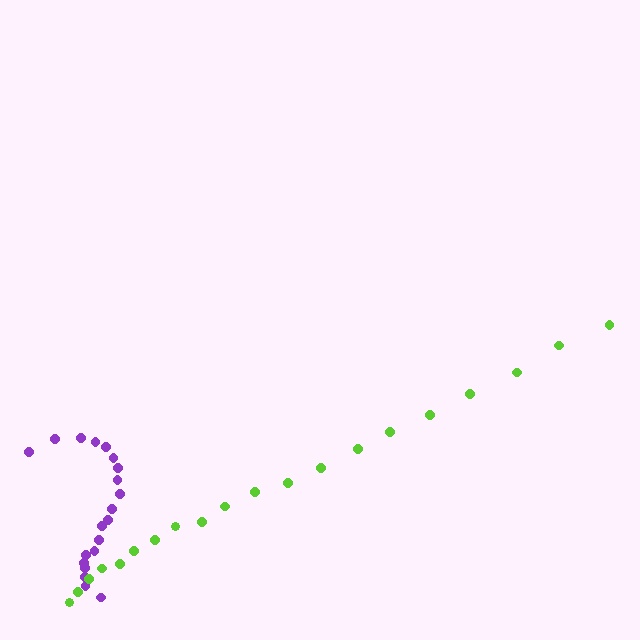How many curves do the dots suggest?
There are 2 distinct paths.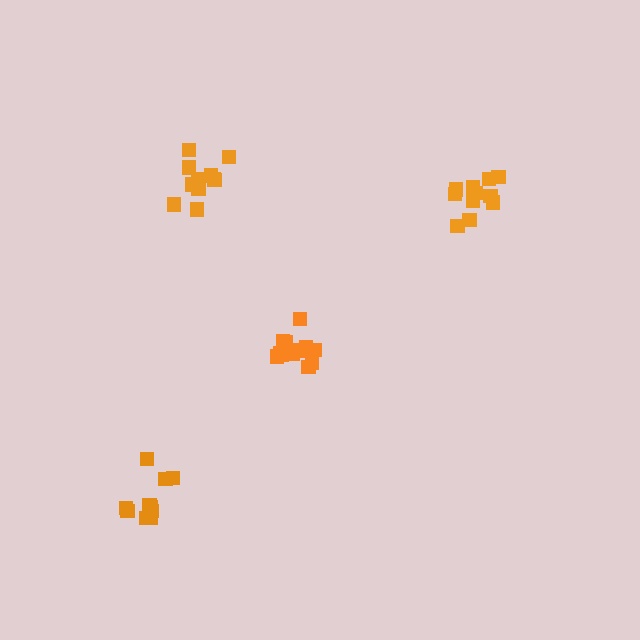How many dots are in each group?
Group 1: 10 dots, Group 2: 12 dots, Group 3: 11 dots, Group 4: 11 dots (44 total).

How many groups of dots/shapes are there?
There are 4 groups.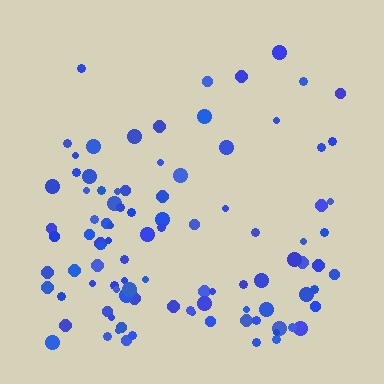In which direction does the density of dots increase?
From top to bottom, with the bottom side densest.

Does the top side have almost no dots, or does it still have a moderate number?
Still a moderate number, just noticeably fewer than the bottom.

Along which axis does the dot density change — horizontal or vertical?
Vertical.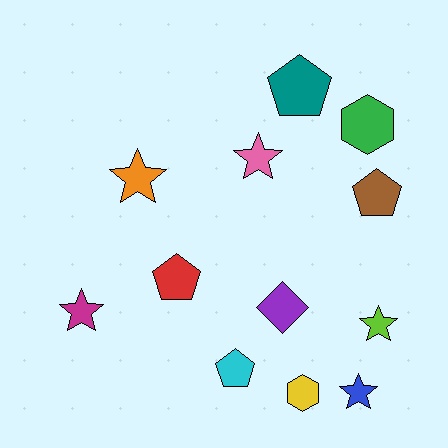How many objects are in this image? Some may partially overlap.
There are 12 objects.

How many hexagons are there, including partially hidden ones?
There are 2 hexagons.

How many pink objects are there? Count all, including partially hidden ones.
There is 1 pink object.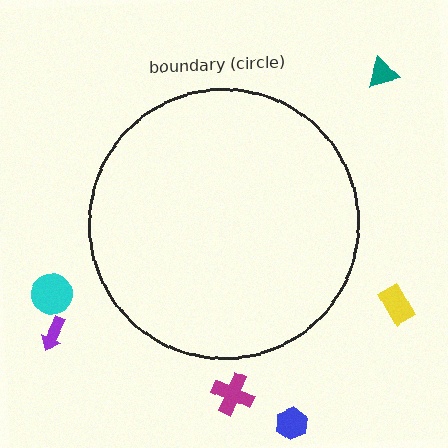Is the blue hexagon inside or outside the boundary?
Outside.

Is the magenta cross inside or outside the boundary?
Outside.